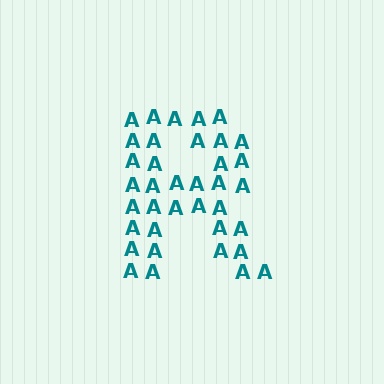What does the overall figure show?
The overall figure shows the letter R.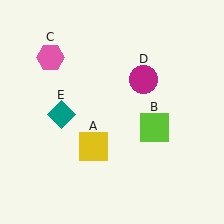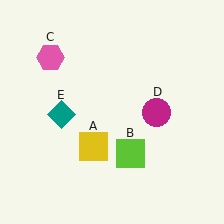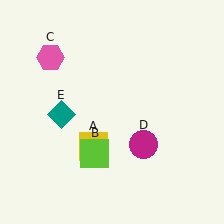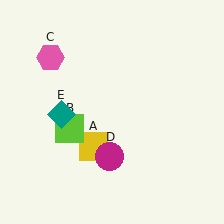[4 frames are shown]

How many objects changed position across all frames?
2 objects changed position: lime square (object B), magenta circle (object D).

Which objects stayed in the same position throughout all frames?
Yellow square (object A) and pink hexagon (object C) and teal diamond (object E) remained stationary.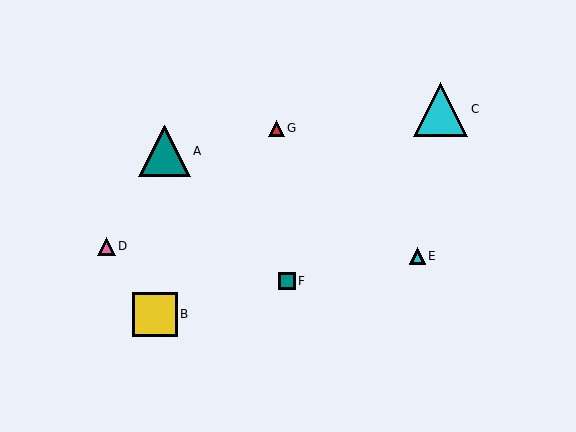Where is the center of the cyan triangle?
The center of the cyan triangle is at (417, 256).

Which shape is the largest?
The cyan triangle (labeled C) is the largest.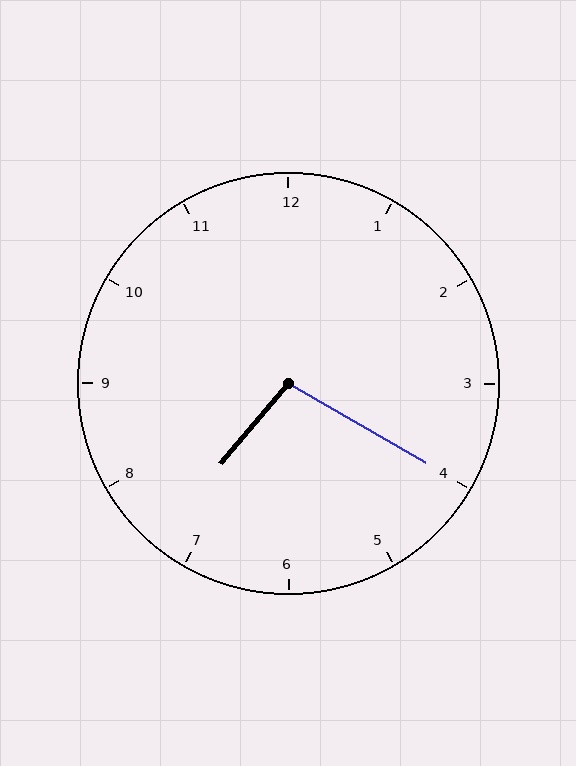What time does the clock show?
7:20.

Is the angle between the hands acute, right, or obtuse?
It is obtuse.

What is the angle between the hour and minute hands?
Approximately 100 degrees.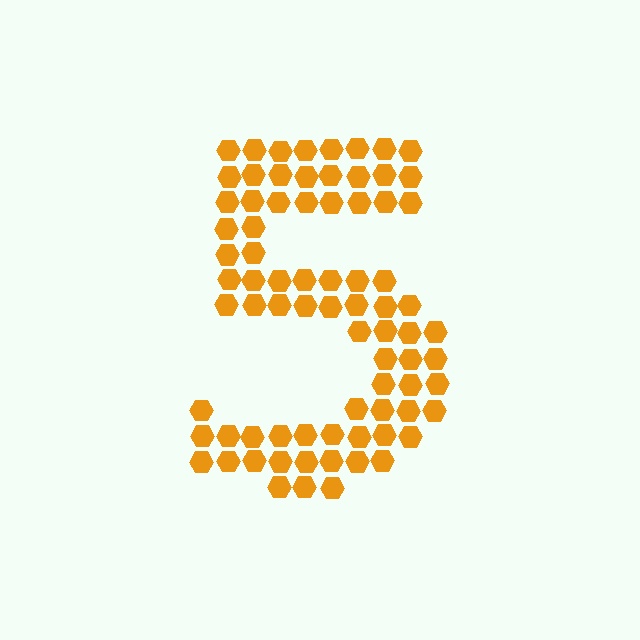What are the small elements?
The small elements are hexagons.